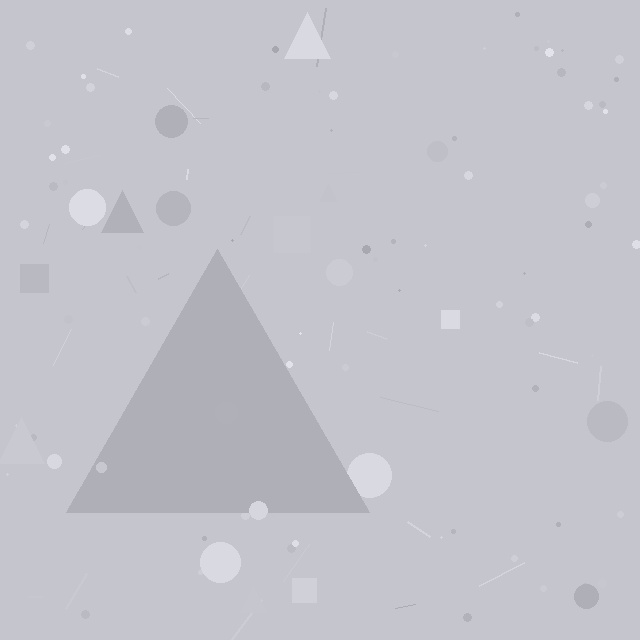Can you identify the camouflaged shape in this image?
The camouflaged shape is a triangle.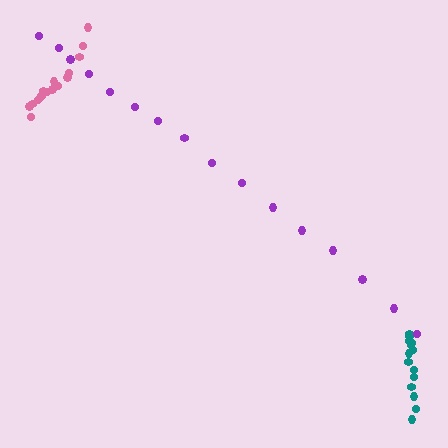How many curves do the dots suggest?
There are 3 distinct paths.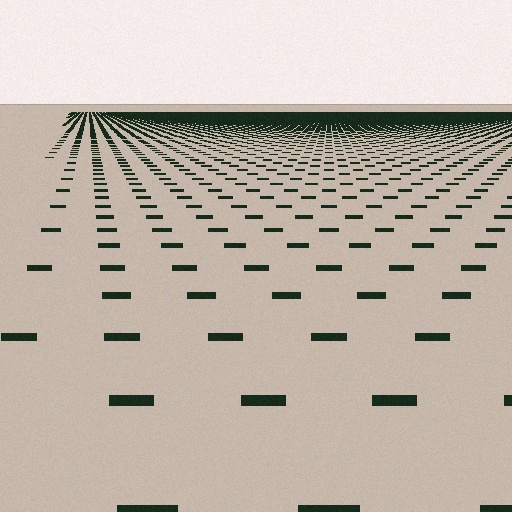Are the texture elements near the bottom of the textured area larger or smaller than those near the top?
Larger. Near the bottom, elements are closer to the viewer and appear at a bigger on-screen size.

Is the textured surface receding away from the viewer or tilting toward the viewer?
The surface is receding away from the viewer. Texture elements get smaller and denser toward the top.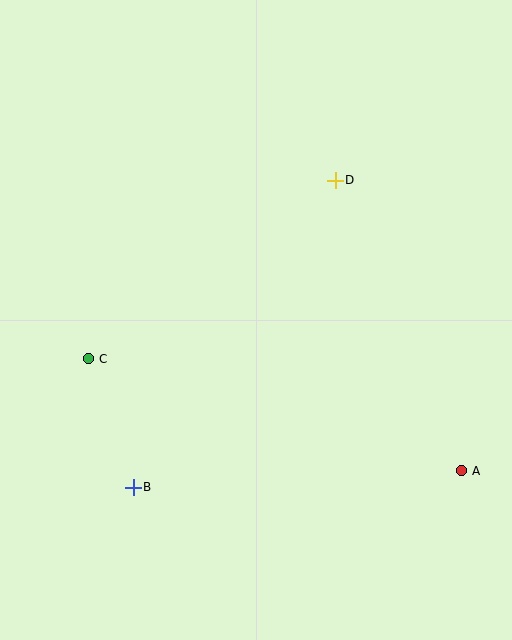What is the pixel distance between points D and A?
The distance between D and A is 317 pixels.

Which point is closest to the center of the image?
Point D at (335, 180) is closest to the center.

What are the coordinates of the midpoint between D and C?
The midpoint between D and C is at (212, 270).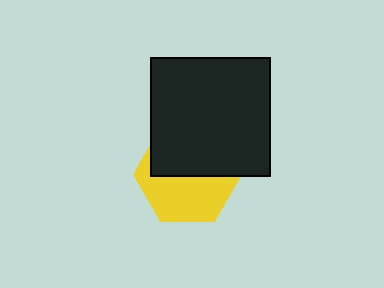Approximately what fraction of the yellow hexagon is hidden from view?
Roughly 50% of the yellow hexagon is hidden behind the black square.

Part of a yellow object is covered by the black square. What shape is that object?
It is a hexagon.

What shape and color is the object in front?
The object in front is a black square.